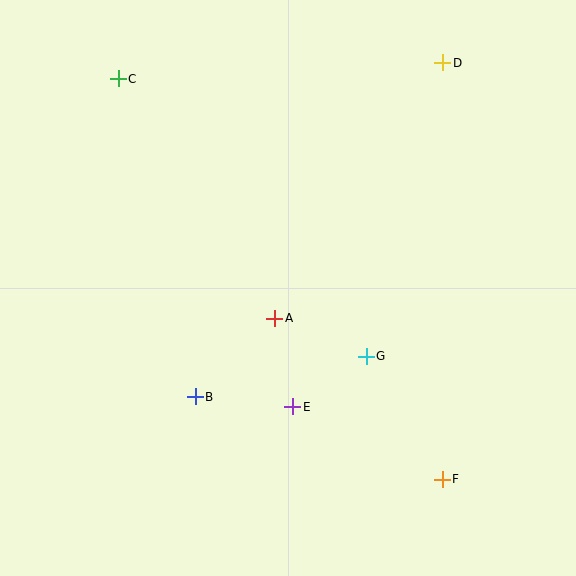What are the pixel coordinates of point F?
Point F is at (442, 479).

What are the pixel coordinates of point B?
Point B is at (195, 397).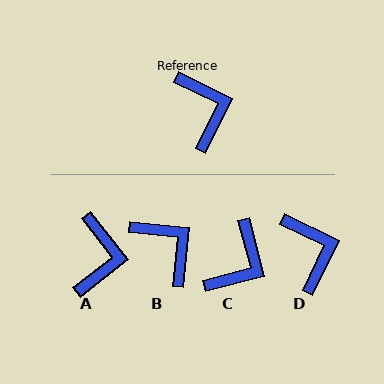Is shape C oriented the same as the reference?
No, it is off by about 49 degrees.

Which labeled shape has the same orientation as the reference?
D.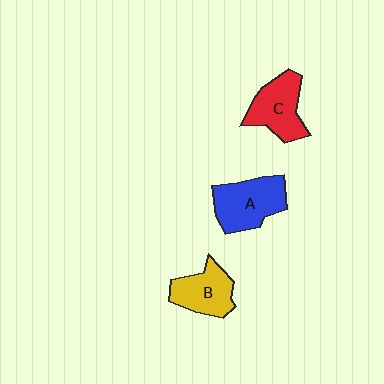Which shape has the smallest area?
Shape B (yellow).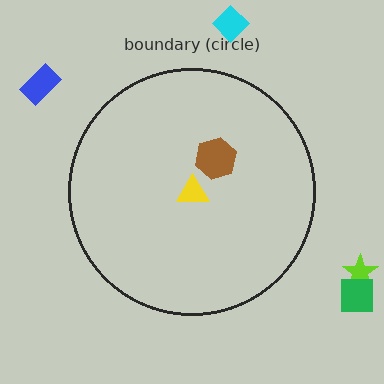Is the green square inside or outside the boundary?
Outside.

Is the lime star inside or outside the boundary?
Outside.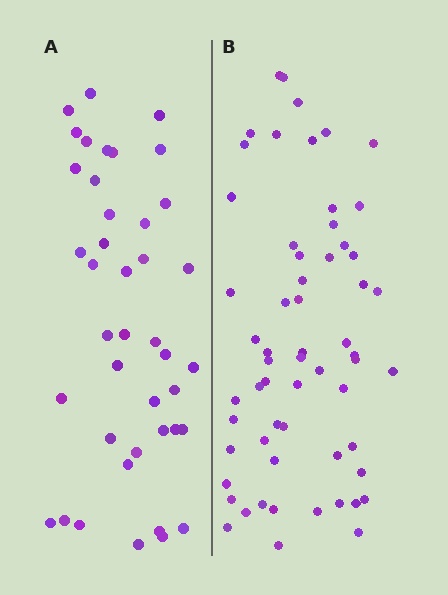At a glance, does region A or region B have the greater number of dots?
Region B (the right region) has more dots.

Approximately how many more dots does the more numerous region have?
Region B has approximately 20 more dots than region A.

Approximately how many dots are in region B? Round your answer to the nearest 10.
About 60 dots.